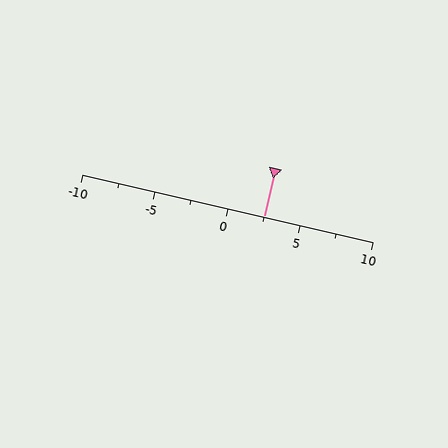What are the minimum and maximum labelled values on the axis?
The axis runs from -10 to 10.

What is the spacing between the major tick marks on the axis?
The major ticks are spaced 5 apart.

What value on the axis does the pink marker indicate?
The marker indicates approximately 2.5.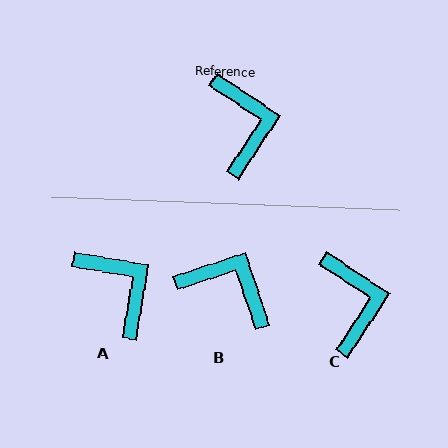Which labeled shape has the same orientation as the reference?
C.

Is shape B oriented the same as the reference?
No, it is off by about 52 degrees.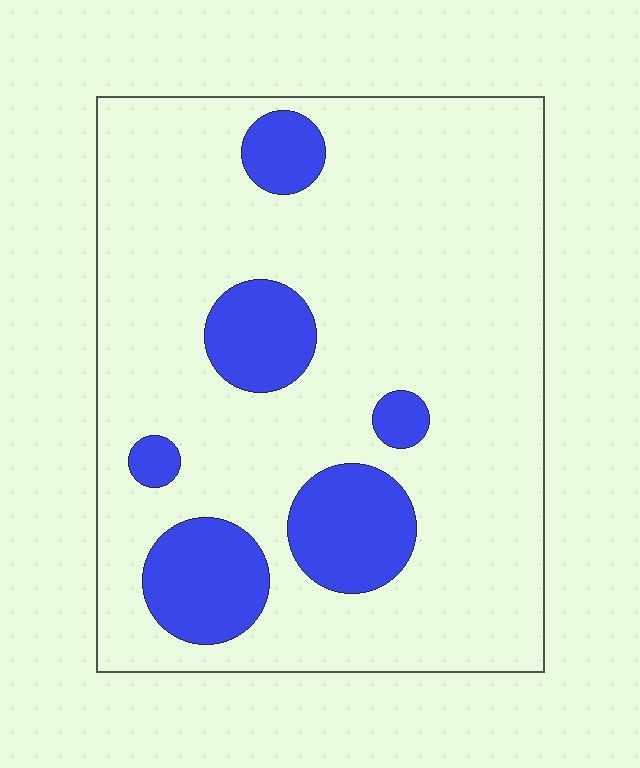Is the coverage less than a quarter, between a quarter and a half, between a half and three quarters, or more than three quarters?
Less than a quarter.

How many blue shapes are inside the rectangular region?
6.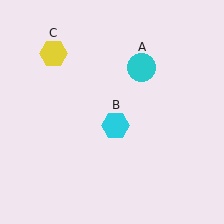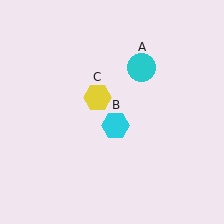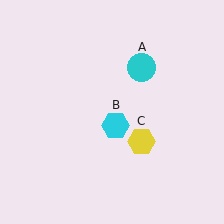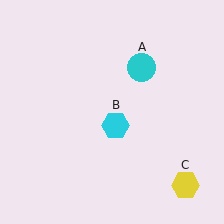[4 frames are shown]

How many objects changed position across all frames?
1 object changed position: yellow hexagon (object C).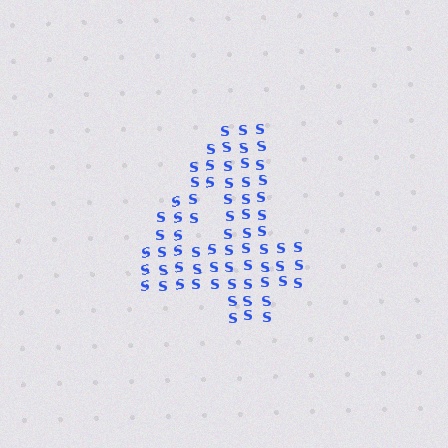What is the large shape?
The large shape is the digit 4.